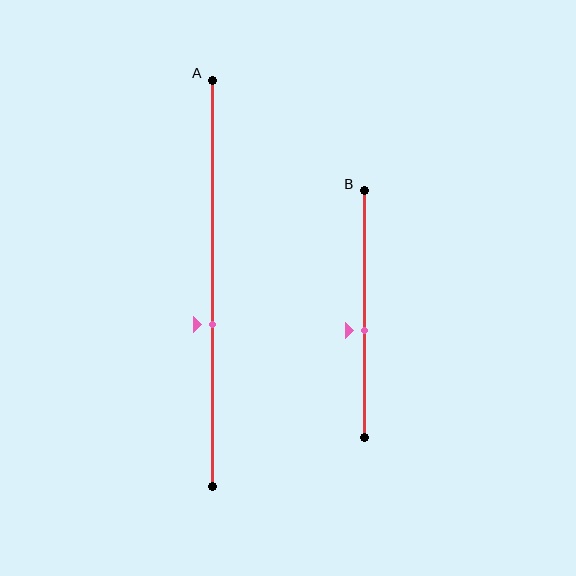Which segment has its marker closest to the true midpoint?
Segment B has its marker closest to the true midpoint.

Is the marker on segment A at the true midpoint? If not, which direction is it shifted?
No, the marker on segment A is shifted downward by about 10% of the segment length.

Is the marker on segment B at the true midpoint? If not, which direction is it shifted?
No, the marker on segment B is shifted downward by about 7% of the segment length.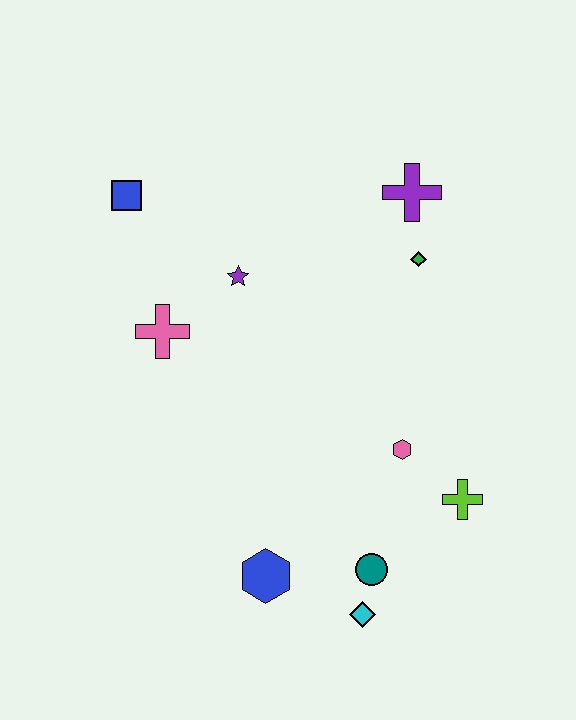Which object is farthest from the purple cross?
The cyan diamond is farthest from the purple cross.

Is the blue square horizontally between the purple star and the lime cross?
No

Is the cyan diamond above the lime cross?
No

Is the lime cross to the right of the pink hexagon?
Yes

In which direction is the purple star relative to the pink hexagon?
The purple star is above the pink hexagon.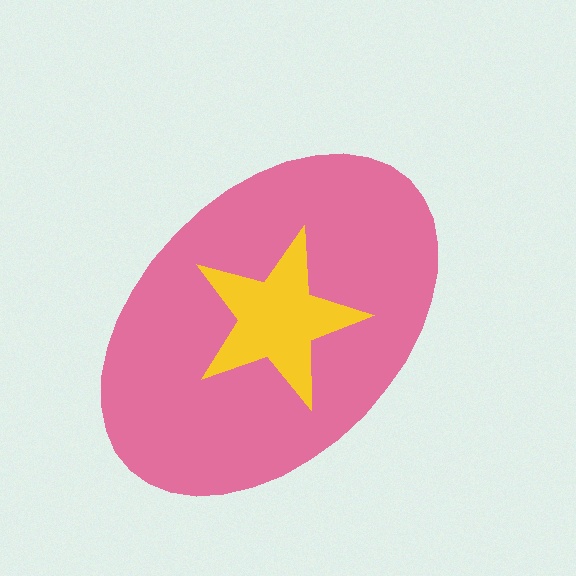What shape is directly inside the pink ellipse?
The yellow star.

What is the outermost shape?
The pink ellipse.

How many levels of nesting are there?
2.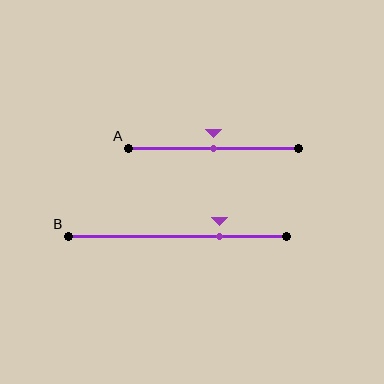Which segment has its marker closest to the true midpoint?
Segment A has its marker closest to the true midpoint.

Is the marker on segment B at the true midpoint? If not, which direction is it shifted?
No, the marker on segment B is shifted to the right by about 19% of the segment length.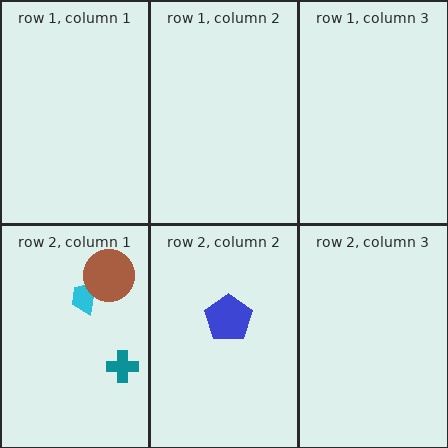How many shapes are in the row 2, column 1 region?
3.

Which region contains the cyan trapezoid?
The row 2, column 1 region.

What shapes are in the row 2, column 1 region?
The cyan trapezoid, the teal cross, the brown circle.